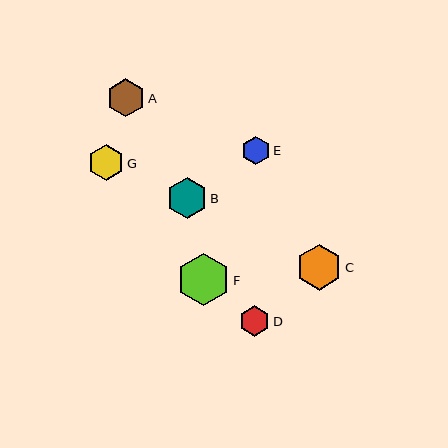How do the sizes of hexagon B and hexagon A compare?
Hexagon B and hexagon A are approximately the same size.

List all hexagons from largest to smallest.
From largest to smallest: F, C, B, A, G, D, E.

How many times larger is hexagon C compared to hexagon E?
Hexagon C is approximately 1.6 times the size of hexagon E.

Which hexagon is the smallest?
Hexagon E is the smallest with a size of approximately 29 pixels.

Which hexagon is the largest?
Hexagon F is the largest with a size of approximately 53 pixels.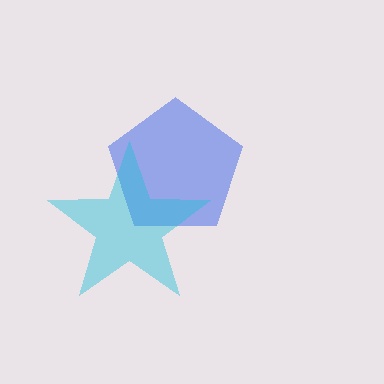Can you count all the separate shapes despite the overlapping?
Yes, there are 2 separate shapes.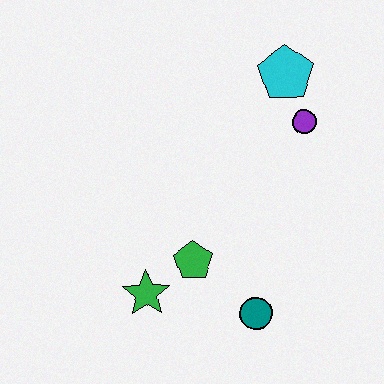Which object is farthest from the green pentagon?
The cyan pentagon is farthest from the green pentagon.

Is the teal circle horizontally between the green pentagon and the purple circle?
Yes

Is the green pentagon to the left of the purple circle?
Yes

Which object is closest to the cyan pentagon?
The purple circle is closest to the cyan pentagon.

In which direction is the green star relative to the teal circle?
The green star is to the left of the teal circle.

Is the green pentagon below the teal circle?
No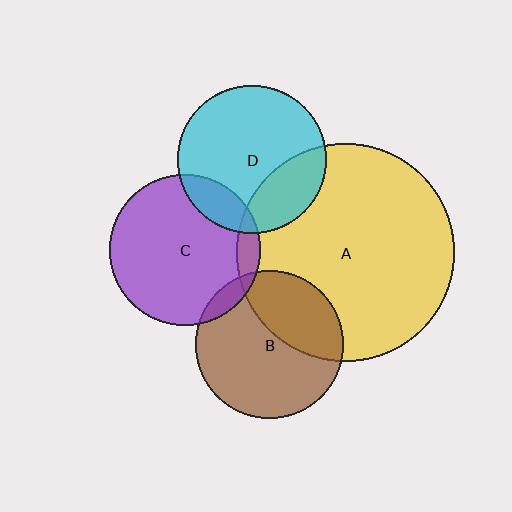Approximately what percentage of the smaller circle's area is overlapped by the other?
Approximately 10%.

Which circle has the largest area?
Circle A (yellow).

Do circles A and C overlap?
Yes.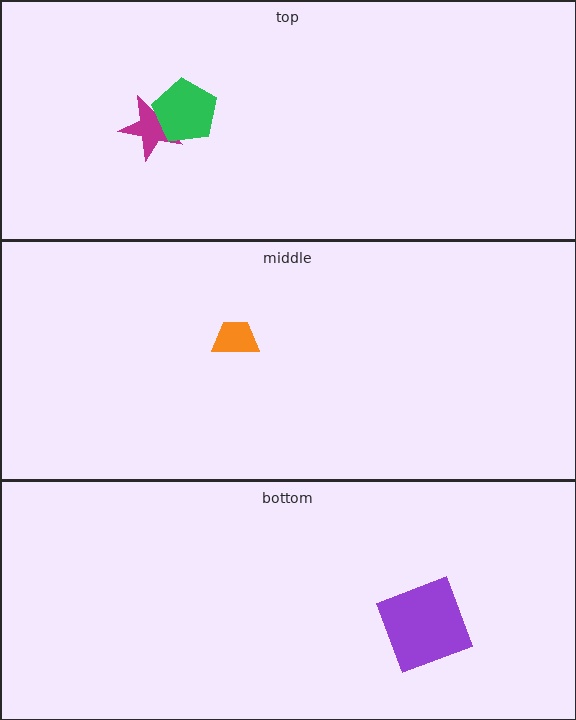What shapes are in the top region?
The magenta star, the green pentagon.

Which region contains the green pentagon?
The top region.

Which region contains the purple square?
The bottom region.